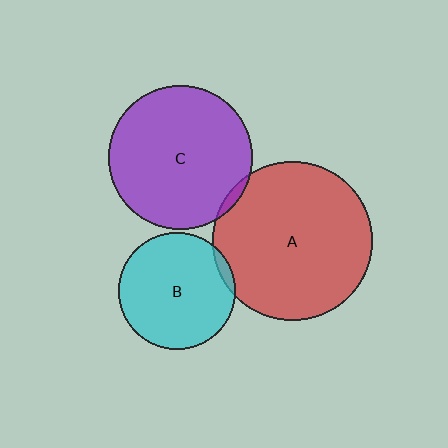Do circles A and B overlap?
Yes.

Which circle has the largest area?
Circle A (red).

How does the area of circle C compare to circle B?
Approximately 1.5 times.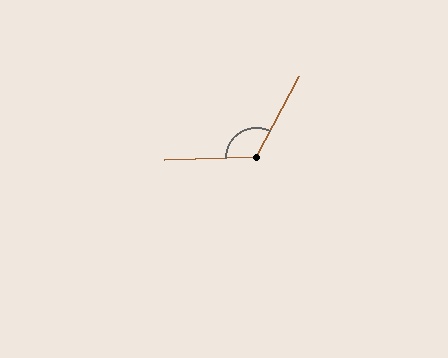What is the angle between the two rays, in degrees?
Approximately 119 degrees.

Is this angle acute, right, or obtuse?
It is obtuse.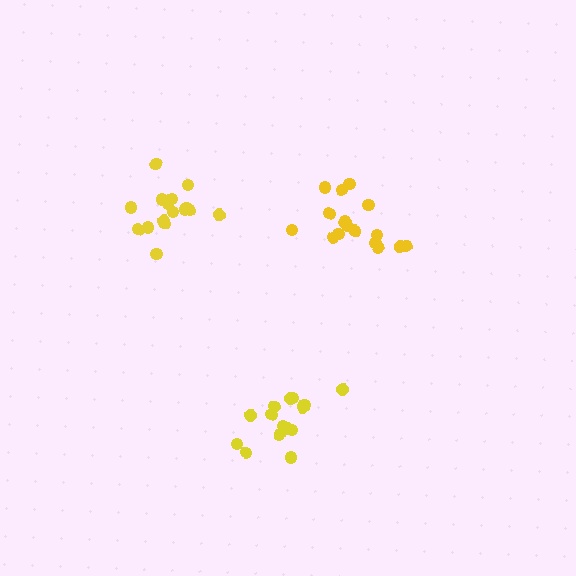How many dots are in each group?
Group 1: 18 dots, Group 2: 16 dots, Group 3: 15 dots (49 total).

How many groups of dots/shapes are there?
There are 3 groups.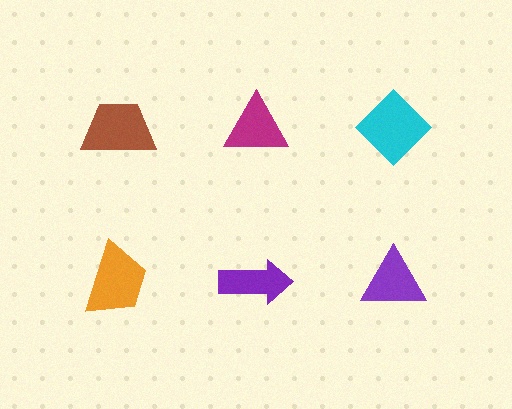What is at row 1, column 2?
A magenta triangle.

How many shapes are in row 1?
3 shapes.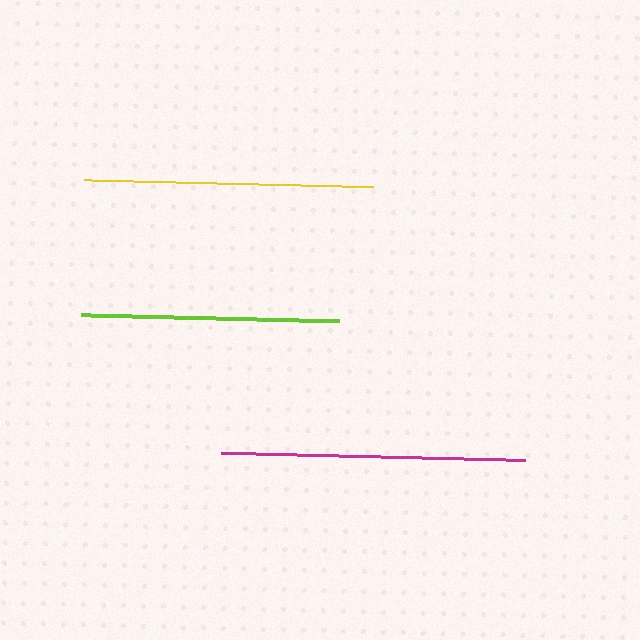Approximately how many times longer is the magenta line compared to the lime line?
The magenta line is approximately 1.2 times the length of the lime line.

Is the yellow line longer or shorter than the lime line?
The yellow line is longer than the lime line.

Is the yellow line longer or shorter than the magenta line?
The magenta line is longer than the yellow line.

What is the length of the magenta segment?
The magenta segment is approximately 304 pixels long.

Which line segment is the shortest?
The lime line is the shortest at approximately 258 pixels.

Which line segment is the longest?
The magenta line is the longest at approximately 304 pixels.